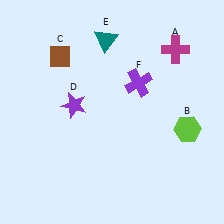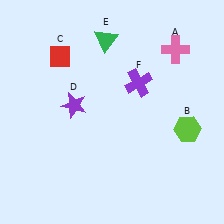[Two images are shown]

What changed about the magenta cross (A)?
In Image 1, A is magenta. In Image 2, it changed to pink.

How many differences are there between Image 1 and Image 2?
There are 3 differences between the two images.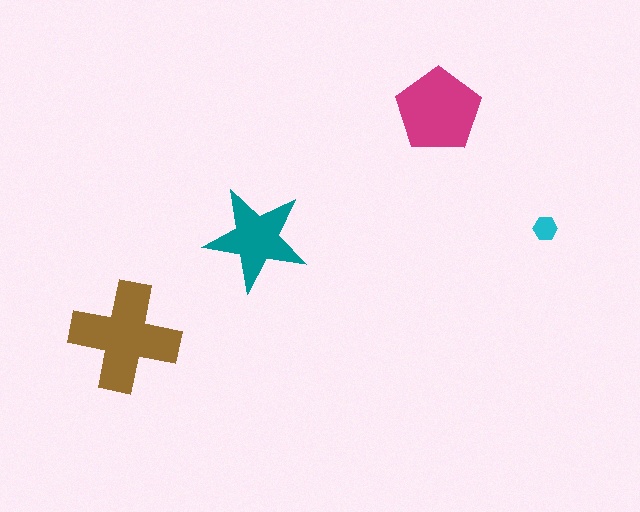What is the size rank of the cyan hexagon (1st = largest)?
4th.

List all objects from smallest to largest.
The cyan hexagon, the teal star, the magenta pentagon, the brown cross.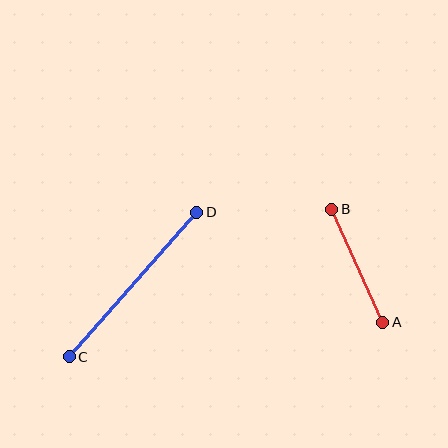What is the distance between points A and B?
The distance is approximately 124 pixels.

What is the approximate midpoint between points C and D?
The midpoint is at approximately (133, 285) pixels.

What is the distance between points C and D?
The distance is approximately 193 pixels.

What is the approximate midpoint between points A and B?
The midpoint is at approximately (357, 266) pixels.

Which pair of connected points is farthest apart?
Points C and D are farthest apart.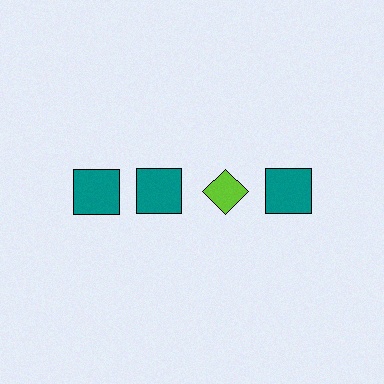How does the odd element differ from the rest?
It differs in both color (lime instead of teal) and shape (diamond instead of square).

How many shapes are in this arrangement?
There are 4 shapes arranged in a grid pattern.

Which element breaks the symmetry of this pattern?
The lime diamond in the top row, center column breaks the symmetry. All other shapes are teal squares.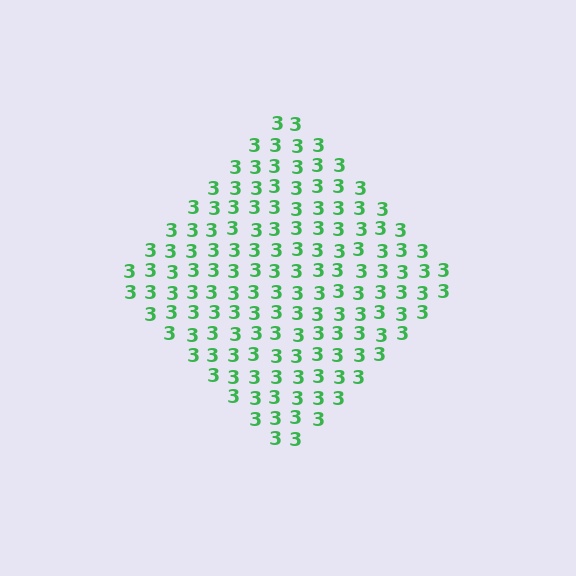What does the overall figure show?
The overall figure shows a diamond.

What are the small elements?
The small elements are digit 3's.